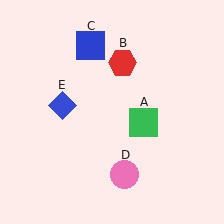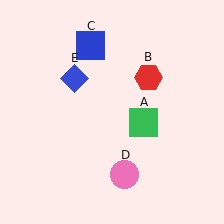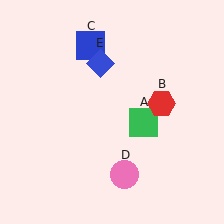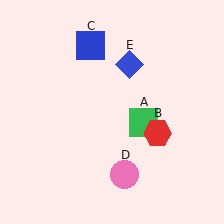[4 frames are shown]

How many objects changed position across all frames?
2 objects changed position: red hexagon (object B), blue diamond (object E).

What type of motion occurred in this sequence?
The red hexagon (object B), blue diamond (object E) rotated clockwise around the center of the scene.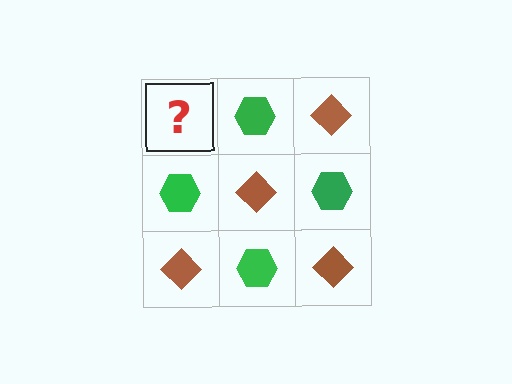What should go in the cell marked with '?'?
The missing cell should contain a brown diamond.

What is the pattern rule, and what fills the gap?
The rule is that it alternates brown diamond and green hexagon in a checkerboard pattern. The gap should be filled with a brown diamond.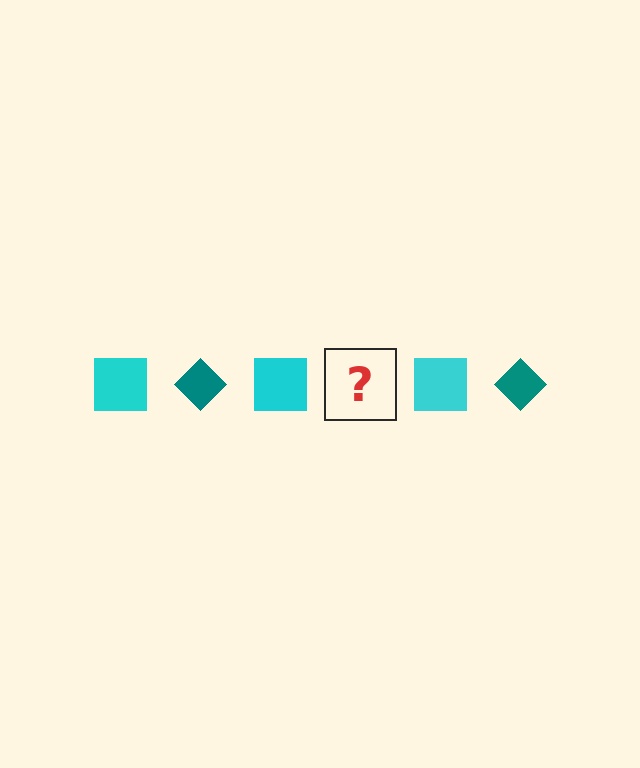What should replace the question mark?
The question mark should be replaced with a teal diamond.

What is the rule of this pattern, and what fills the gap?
The rule is that the pattern alternates between cyan square and teal diamond. The gap should be filled with a teal diamond.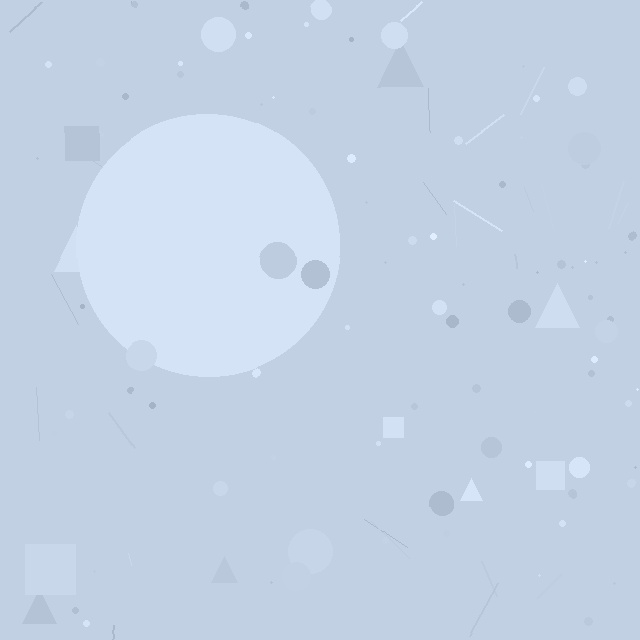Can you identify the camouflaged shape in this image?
The camouflaged shape is a circle.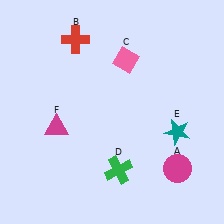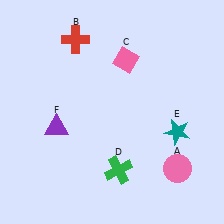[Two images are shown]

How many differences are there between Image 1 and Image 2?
There are 2 differences between the two images.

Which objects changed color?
A changed from magenta to pink. F changed from magenta to purple.